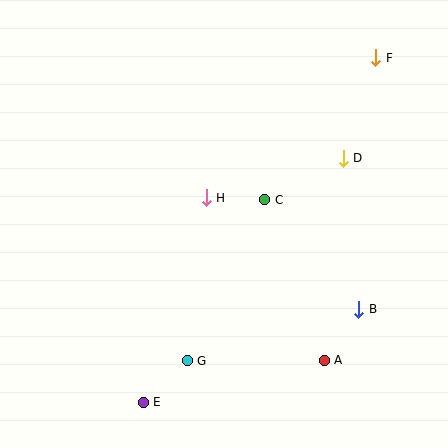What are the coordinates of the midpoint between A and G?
The midpoint between A and G is at (256, 360).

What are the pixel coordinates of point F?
Point F is at (376, 58).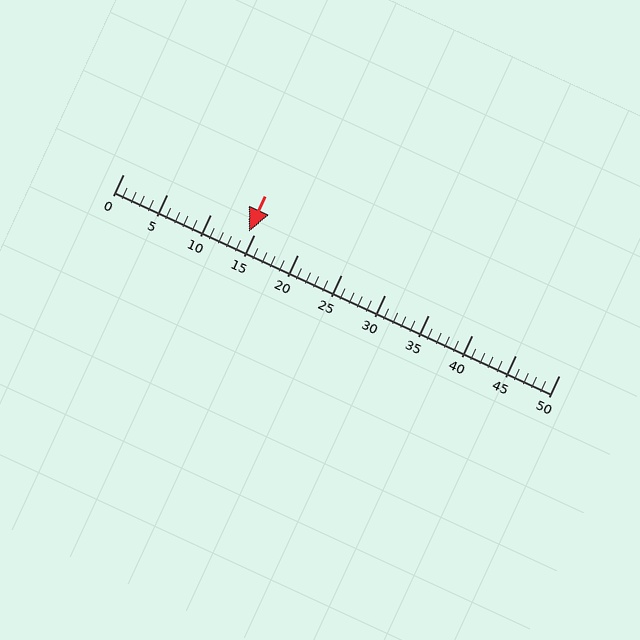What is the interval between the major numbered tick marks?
The major tick marks are spaced 5 units apart.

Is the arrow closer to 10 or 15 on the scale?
The arrow is closer to 15.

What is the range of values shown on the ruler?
The ruler shows values from 0 to 50.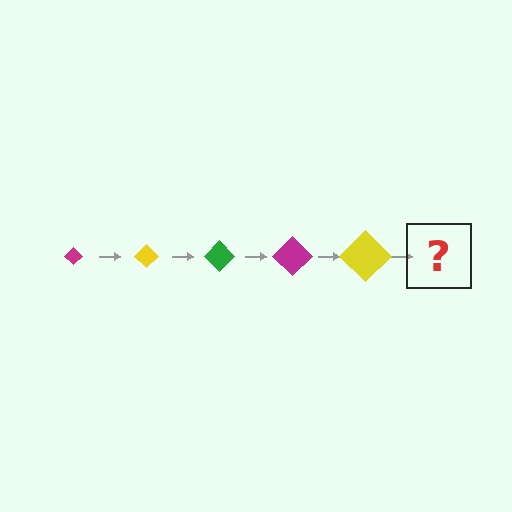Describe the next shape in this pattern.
It should be a green diamond, larger than the previous one.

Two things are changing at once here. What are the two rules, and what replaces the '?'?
The two rules are that the diamond grows larger each step and the color cycles through magenta, yellow, and green. The '?' should be a green diamond, larger than the previous one.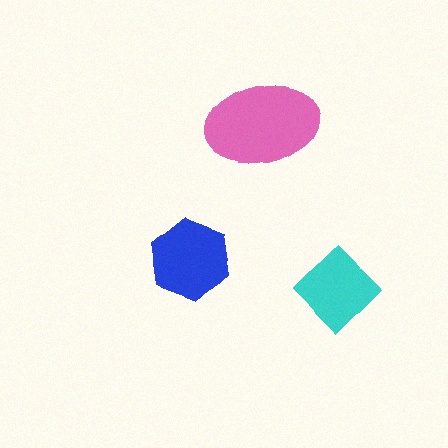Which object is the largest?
The pink ellipse.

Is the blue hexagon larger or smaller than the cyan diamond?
Larger.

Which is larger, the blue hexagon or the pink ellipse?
The pink ellipse.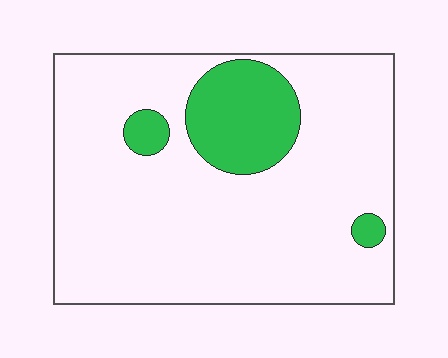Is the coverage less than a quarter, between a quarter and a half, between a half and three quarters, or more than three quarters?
Less than a quarter.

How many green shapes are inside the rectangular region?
3.